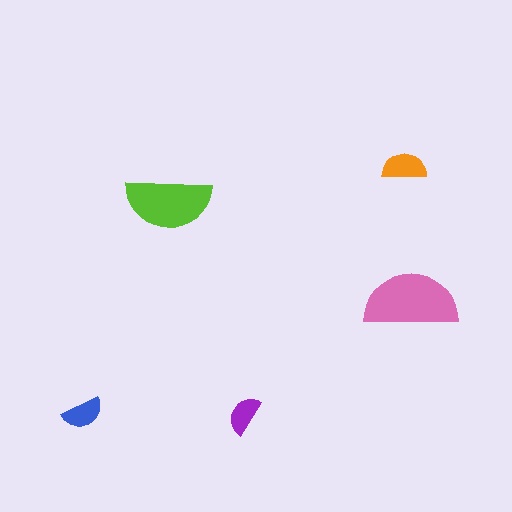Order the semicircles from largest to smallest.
the pink one, the lime one, the orange one, the blue one, the purple one.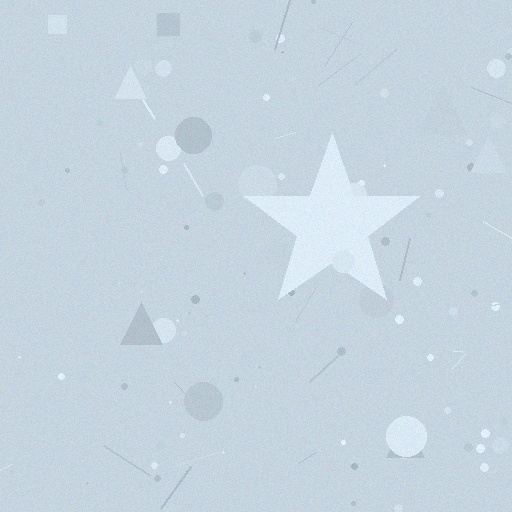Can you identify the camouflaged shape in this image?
The camouflaged shape is a star.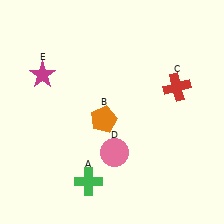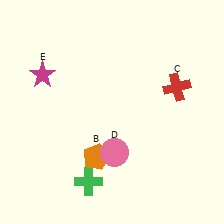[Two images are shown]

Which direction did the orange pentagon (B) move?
The orange pentagon (B) moved down.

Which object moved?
The orange pentagon (B) moved down.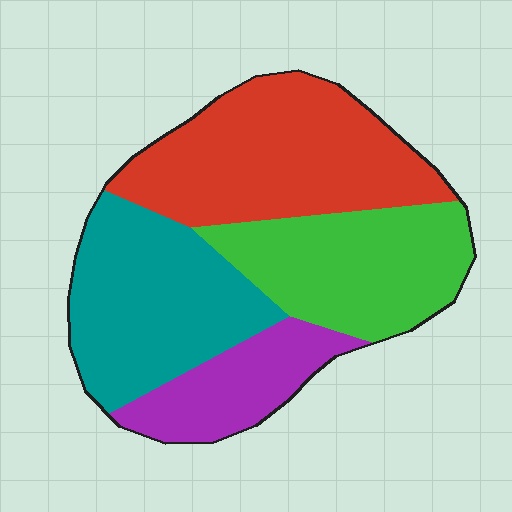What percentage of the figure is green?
Green covers roughly 25% of the figure.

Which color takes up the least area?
Purple, at roughly 15%.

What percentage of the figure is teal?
Teal covers 28% of the figure.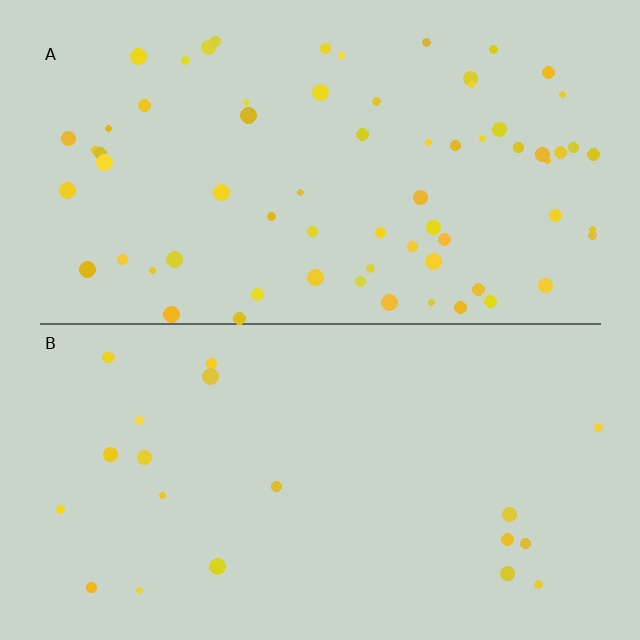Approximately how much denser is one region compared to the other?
Approximately 3.2× — region A over region B.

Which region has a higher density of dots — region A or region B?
A (the top).